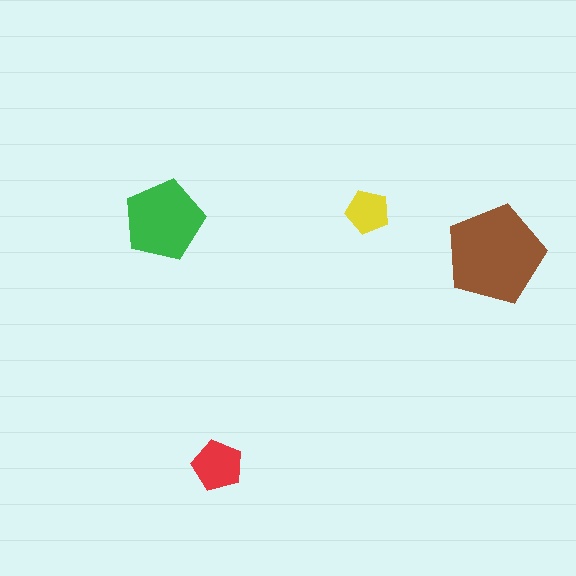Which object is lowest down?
The red pentagon is bottommost.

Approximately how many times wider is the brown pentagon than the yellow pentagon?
About 2 times wider.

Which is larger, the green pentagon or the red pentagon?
The green one.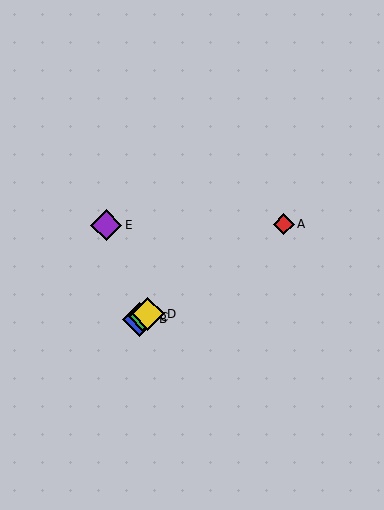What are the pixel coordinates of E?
Object E is at (106, 225).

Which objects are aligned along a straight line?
Objects A, B, C, D are aligned along a straight line.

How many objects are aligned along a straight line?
4 objects (A, B, C, D) are aligned along a straight line.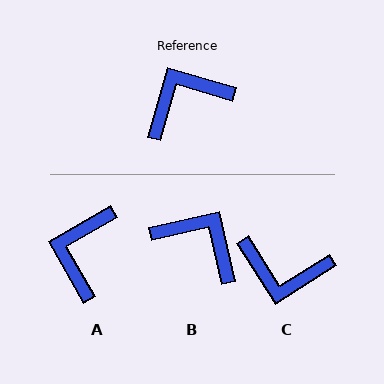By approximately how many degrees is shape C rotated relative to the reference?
Approximately 138 degrees counter-clockwise.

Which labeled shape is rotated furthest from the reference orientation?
C, about 138 degrees away.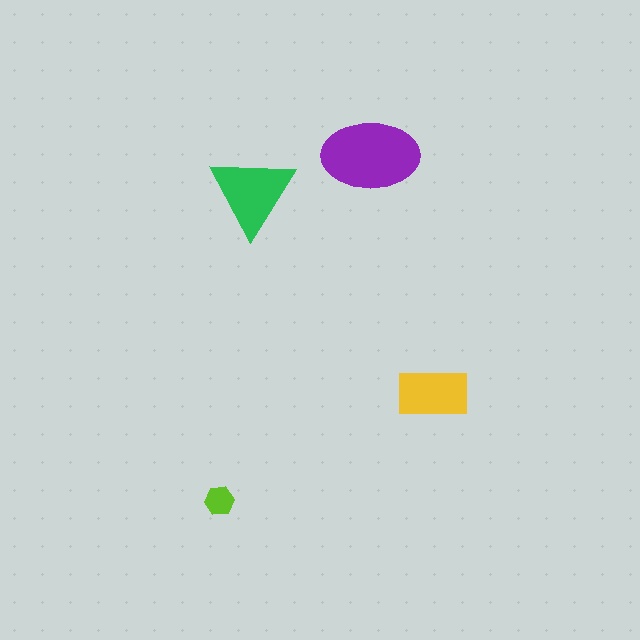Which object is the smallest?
The lime hexagon.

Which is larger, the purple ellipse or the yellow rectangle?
The purple ellipse.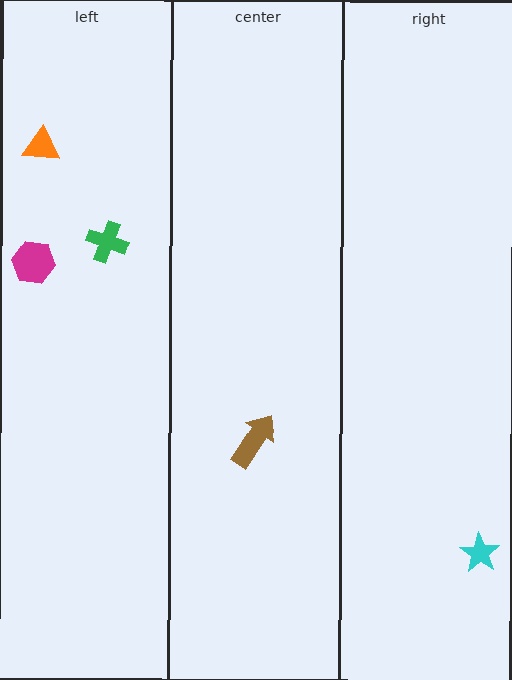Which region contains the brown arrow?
The center region.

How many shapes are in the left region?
3.